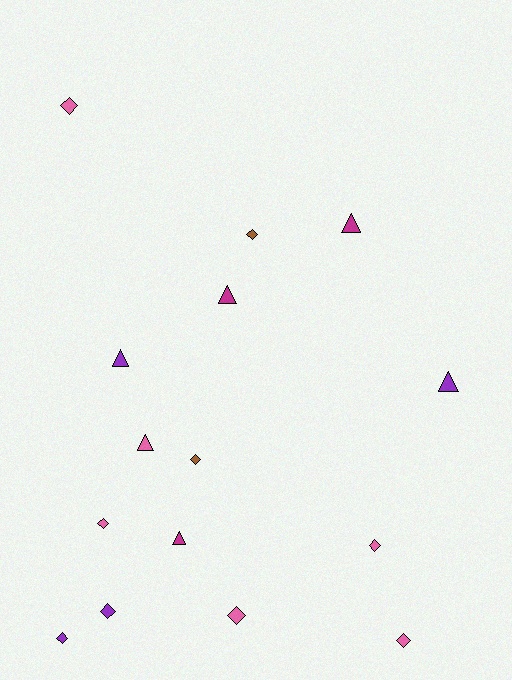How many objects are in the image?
There are 15 objects.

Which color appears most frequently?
Pink, with 6 objects.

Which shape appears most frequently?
Diamond, with 9 objects.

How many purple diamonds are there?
There are 2 purple diamonds.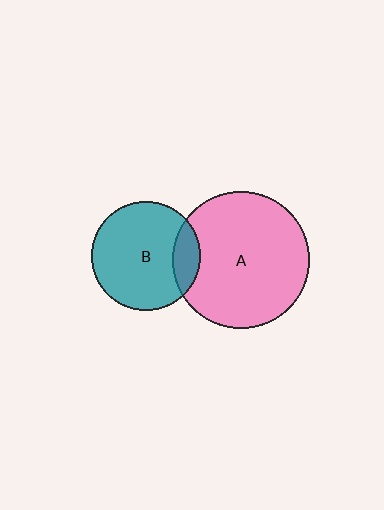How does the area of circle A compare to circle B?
Approximately 1.6 times.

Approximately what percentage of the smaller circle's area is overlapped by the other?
Approximately 15%.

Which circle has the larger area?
Circle A (pink).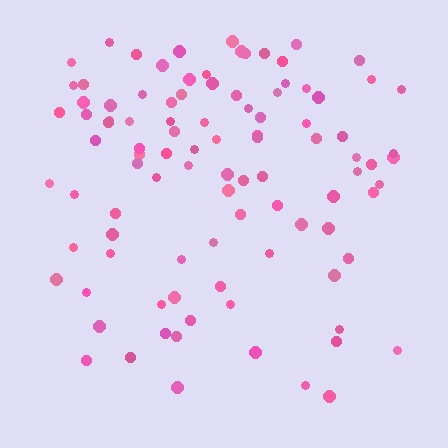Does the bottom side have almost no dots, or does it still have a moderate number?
Still a moderate number, just noticeably fewer than the top.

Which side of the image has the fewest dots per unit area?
The bottom.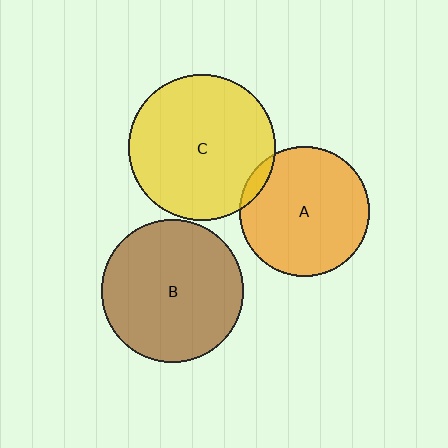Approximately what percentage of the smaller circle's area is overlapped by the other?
Approximately 5%.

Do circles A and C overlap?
Yes.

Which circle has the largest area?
Circle C (yellow).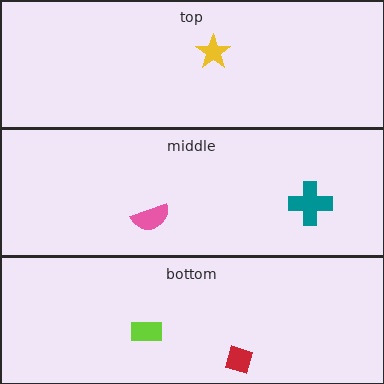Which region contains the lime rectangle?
The bottom region.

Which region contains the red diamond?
The bottom region.